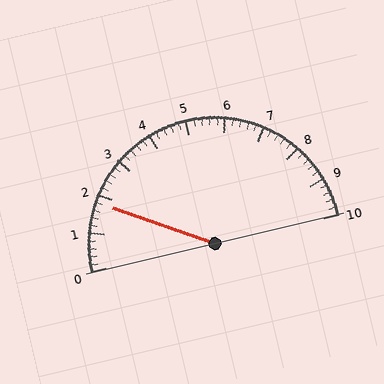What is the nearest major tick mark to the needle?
The nearest major tick mark is 2.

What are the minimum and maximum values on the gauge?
The gauge ranges from 0 to 10.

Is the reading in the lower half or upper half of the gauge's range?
The reading is in the lower half of the range (0 to 10).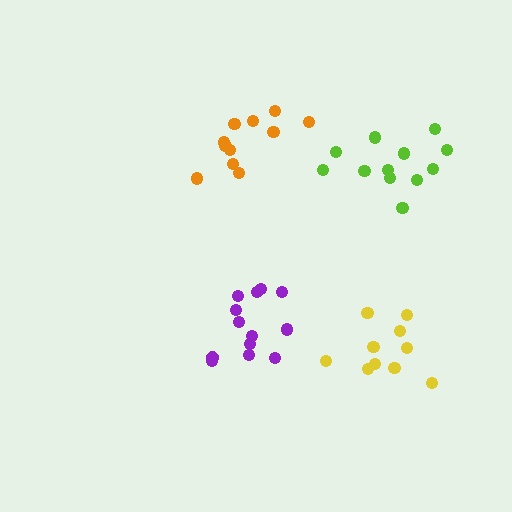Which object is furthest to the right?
The lime cluster is rightmost.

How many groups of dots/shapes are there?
There are 4 groups.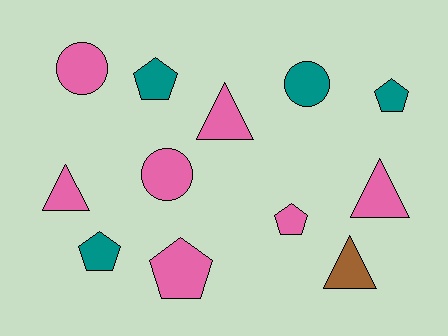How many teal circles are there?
There is 1 teal circle.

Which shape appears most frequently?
Pentagon, with 5 objects.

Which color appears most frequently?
Pink, with 7 objects.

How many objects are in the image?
There are 12 objects.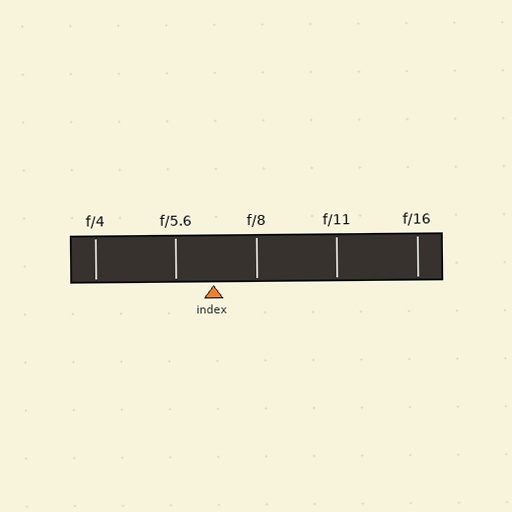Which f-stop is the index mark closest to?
The index mark is closest to f/5.6.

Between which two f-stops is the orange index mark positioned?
The index mark is between f/5.6 and f/8.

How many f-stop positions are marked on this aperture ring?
There are 5 f-stop positions marked.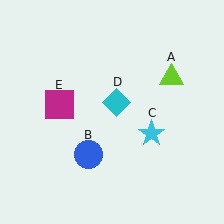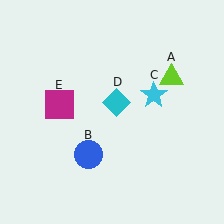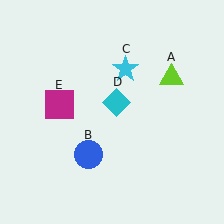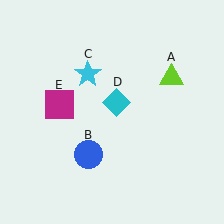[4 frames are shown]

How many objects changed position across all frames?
1 object changed position: cyan star (object C).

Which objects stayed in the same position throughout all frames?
Lime triangle (object A) and blue circle (object B) and cyan diamond (object D) and magenta square (object E) remained stationary.